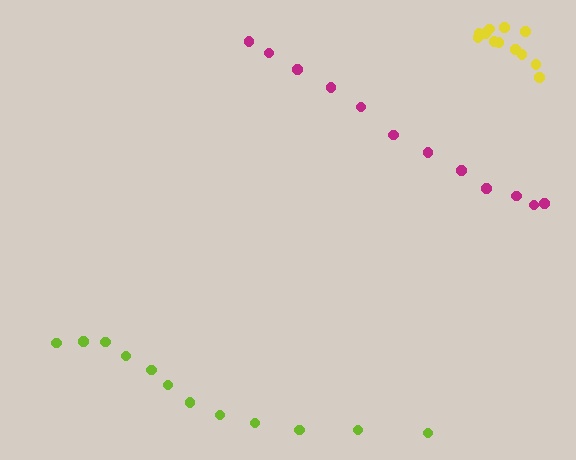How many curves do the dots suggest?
There are 3 distinct paths.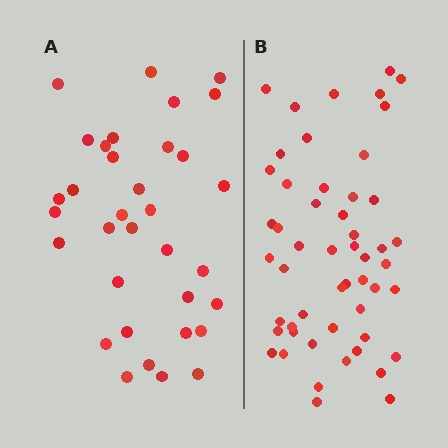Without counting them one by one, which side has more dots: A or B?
Region B (the right region) has more dots.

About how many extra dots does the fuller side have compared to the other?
Region B has approximately 20 more dots than region A.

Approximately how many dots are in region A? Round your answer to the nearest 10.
About 30 dots. (The exact count is 34, which rounds to 30.)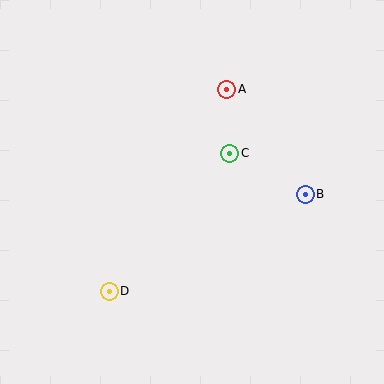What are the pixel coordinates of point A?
Point A is at (227, 89).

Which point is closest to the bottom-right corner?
Point B is closest to the bottom-right corner.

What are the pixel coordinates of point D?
Point D is at (109, 291).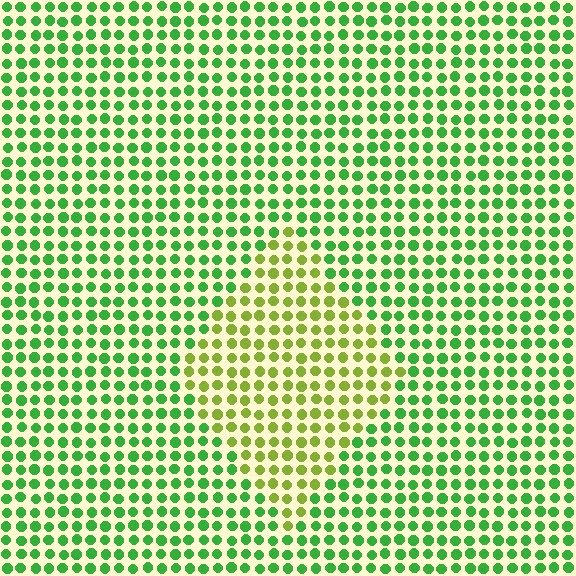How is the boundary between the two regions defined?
The boundary is defined purely by a slight shift in hue (about 42 degrees). Spacing, size, and orientation are identical on both sides.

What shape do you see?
I see a diamond.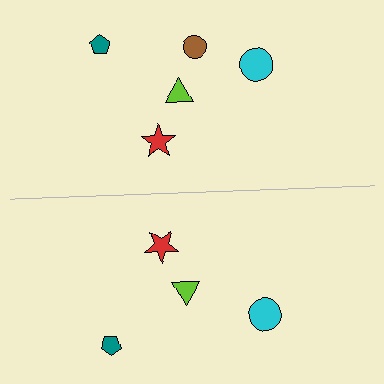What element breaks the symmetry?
A brown circle is missing from the bottom side.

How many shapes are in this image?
There are 9 shapes in this image.